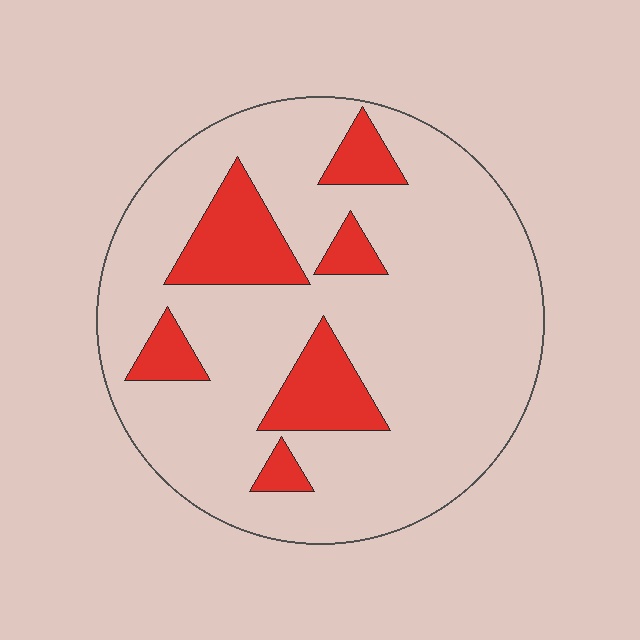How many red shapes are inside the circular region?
6.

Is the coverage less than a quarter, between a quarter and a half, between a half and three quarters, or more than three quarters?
Less than a quarter.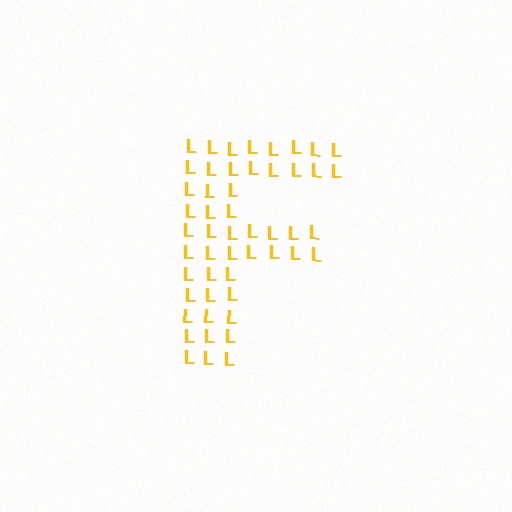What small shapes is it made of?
It is made of small letter L's.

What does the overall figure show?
The overall figure shows the letter F.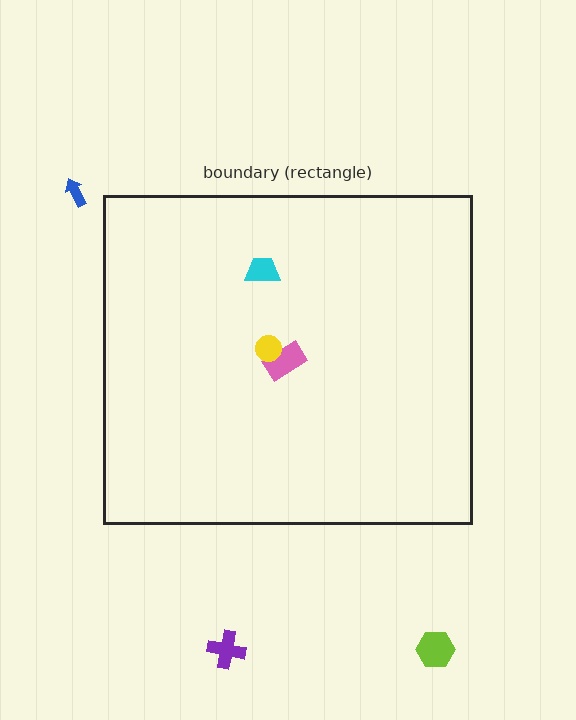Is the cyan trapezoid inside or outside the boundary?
Inside.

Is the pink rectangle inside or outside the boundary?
Inside.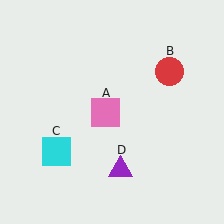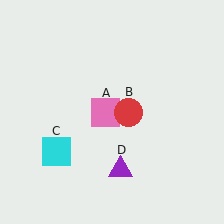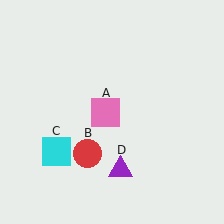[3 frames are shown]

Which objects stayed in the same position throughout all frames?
Pink square (object A) and cyan square (object C) and purple triangle (object D) remained stationary.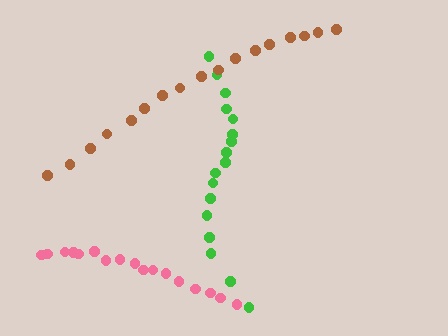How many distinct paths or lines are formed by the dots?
There are 3 distinct paths.